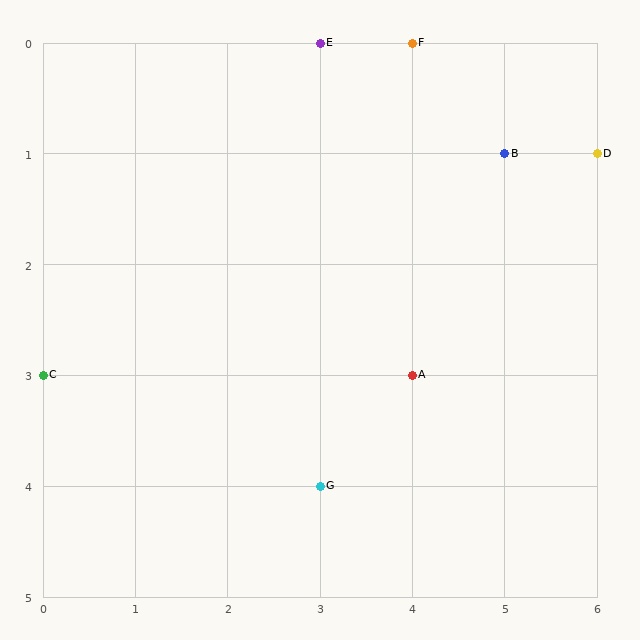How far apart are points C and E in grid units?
Points C and E are 3 columns and 3 rows apart (about 4.2 grid units diagonally).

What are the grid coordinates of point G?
Point G is at grid coordinates (3, 4).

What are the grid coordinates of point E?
Point E is at grid coordinates (3, 0).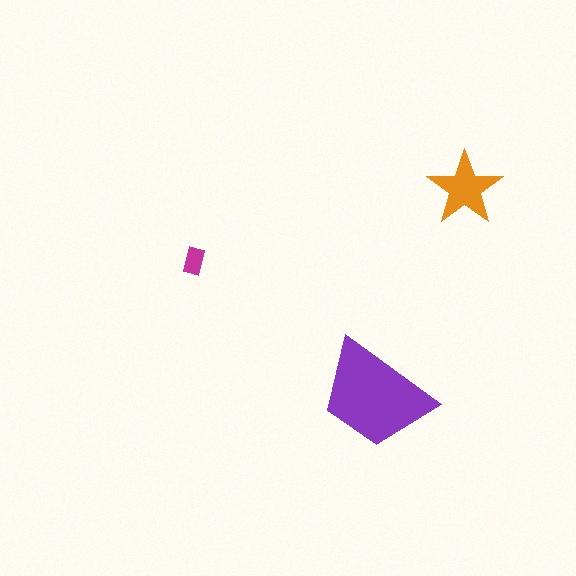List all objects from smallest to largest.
The magenta rectangle, the orange star, the purple trapezoid.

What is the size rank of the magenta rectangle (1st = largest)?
3rd.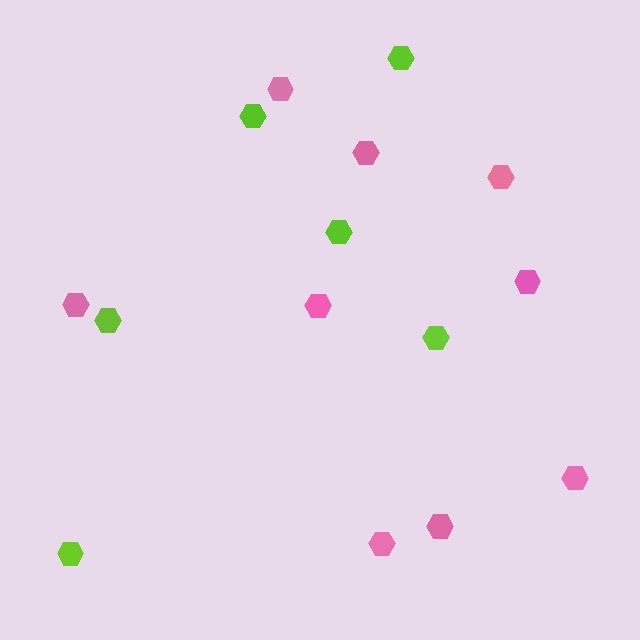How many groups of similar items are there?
There are 2 groups: one group of pink hexagons (9) and one group of lime hexagons (6).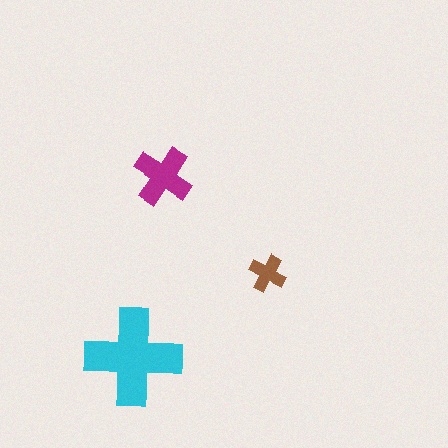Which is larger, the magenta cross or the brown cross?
The magenta one.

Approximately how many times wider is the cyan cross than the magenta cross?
About 1.5 times wider.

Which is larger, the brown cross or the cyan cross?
The cyan one.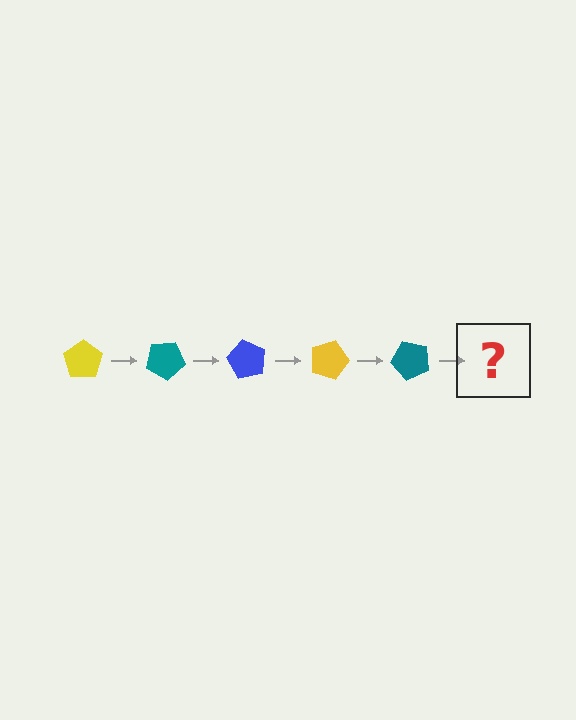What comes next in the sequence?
The next element should be a blue pentagon, rotated 150 degrees from the start.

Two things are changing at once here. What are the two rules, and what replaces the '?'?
The two rules are that it rotates 30 degrees each step and the color cycles through yellow, teal, and blue. The '?' should be a blue pentagon, rotated 150 degrees from the start.